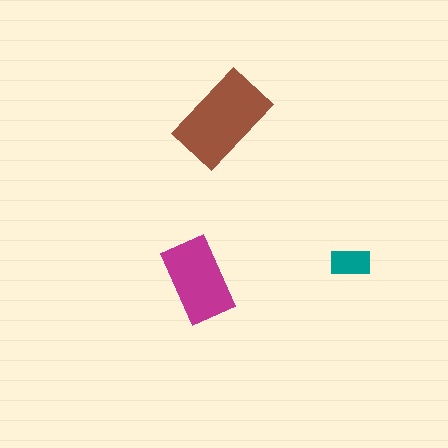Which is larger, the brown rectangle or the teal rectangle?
The brown one.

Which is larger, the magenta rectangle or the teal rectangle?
The magenta one.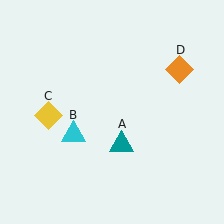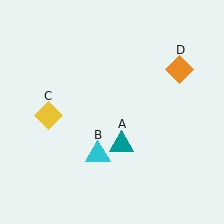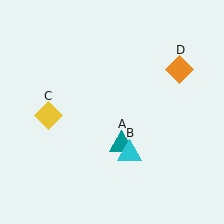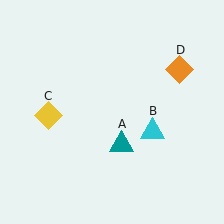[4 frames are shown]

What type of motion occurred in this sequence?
The cyan triangle (object B) rotated counterclockwise around the center of the scene.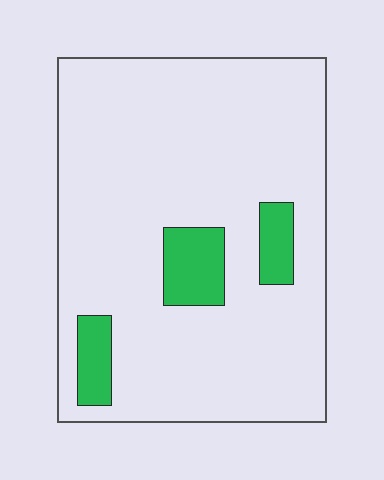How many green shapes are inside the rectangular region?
3.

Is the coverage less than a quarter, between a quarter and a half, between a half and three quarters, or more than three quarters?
Less than a quarter.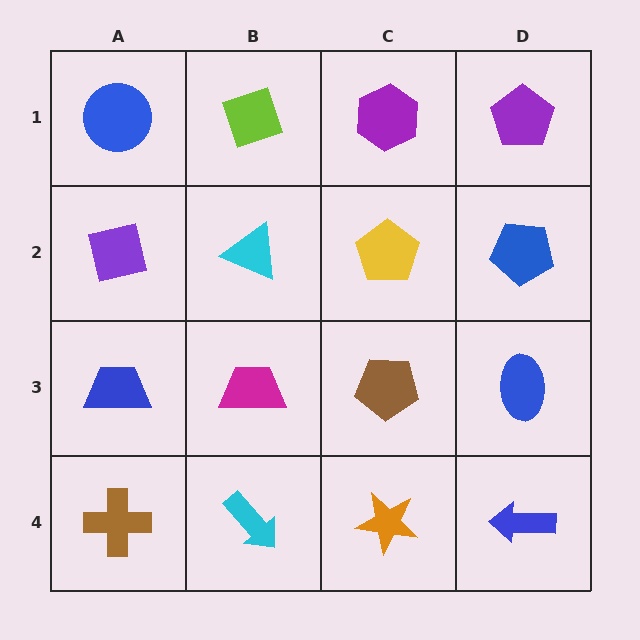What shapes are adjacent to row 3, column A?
A purple square (row 2, column A), a brown cross (row 4, column A), a magenta trapezoid (row 3, column B).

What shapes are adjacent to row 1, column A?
A purple square (row 2, column A), a lime diamond (row 1, column B).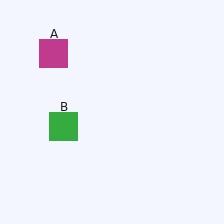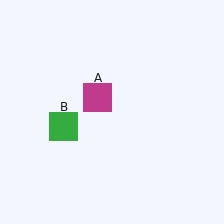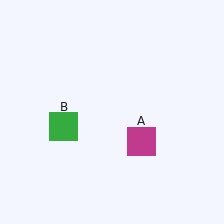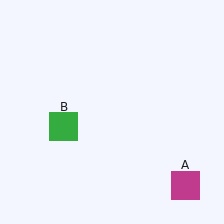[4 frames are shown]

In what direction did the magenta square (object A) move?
The magenta square (object A) moved down and to the right.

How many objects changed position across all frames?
1 object changed position: magenta square (object A).